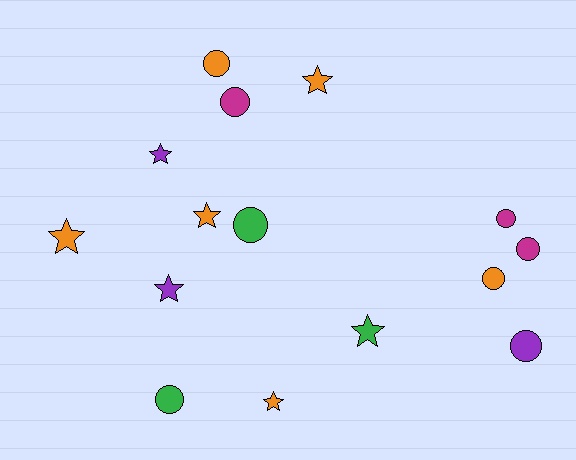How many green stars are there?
There is 1 green star.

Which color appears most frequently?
Orange, with 6 objects.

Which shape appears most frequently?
Circle, with 8 objects.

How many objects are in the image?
There are 15 objects.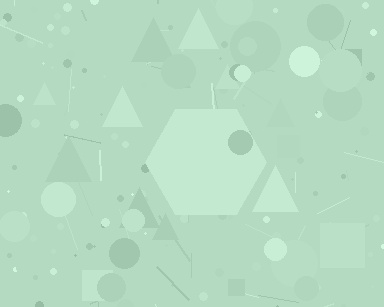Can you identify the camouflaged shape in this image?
The camouflaged shape is a hexagon.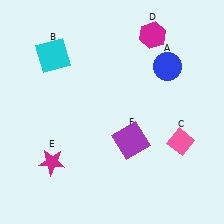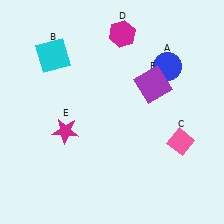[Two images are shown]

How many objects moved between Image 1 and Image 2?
3 objects moved between the two images.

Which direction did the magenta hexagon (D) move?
The magenta hexagon (D) moved left.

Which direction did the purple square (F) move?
The purple square (F) moved up.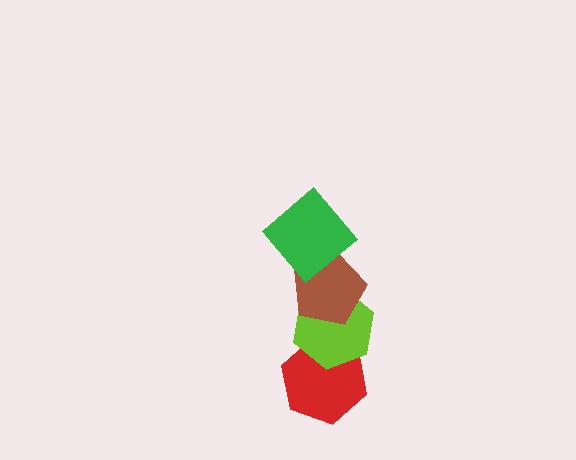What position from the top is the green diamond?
The green diamond is 1st from the top.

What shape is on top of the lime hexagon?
The brown pentagon is on top of the lime hexagon.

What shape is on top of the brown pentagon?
The green diamond is on top of the brown pentagon.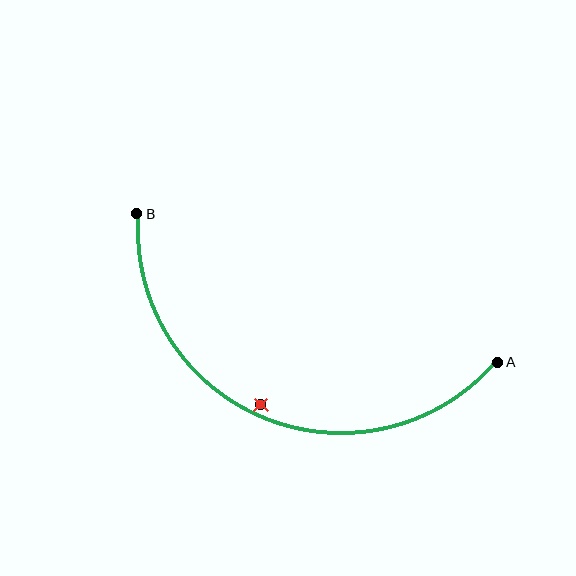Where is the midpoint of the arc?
The arc midpoint is the point on the curve farthest from the straight line joining A and B. It sits below that line.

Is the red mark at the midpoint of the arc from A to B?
No — the red mark does not lie on the arc at all. It sits slightly inside the curve.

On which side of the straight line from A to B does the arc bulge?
The arc bulges below the straight line connecting A and B.